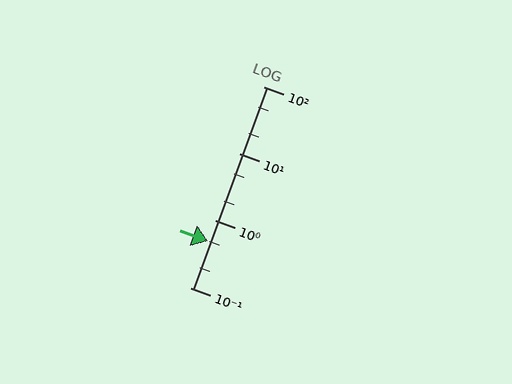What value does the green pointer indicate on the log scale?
The pointer indicates approximately 0.49.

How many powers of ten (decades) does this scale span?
The scale spans 3 decades, from 0.1 to 100.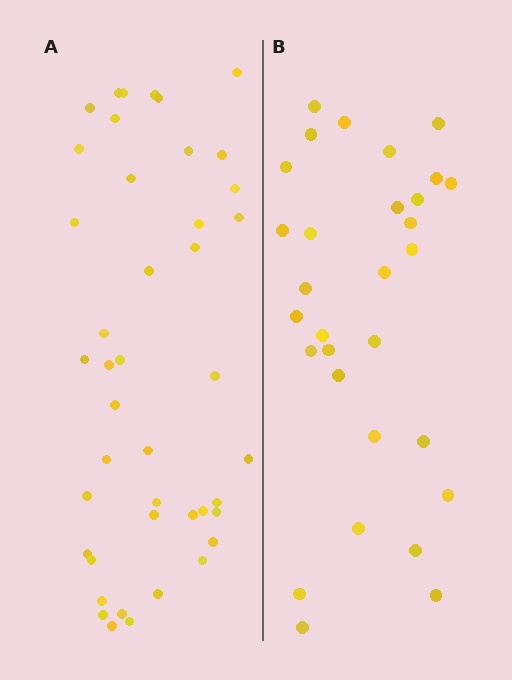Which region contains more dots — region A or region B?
Region A (the left region) has more dots.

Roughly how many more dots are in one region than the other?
Region A has approximately 15 more dots than region B.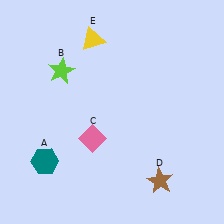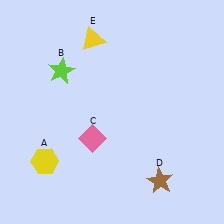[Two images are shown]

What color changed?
The hexagon (A) changed from teal in Image 1 to yellow in Image 2.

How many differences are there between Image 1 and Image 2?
There is 1 difference between the two images.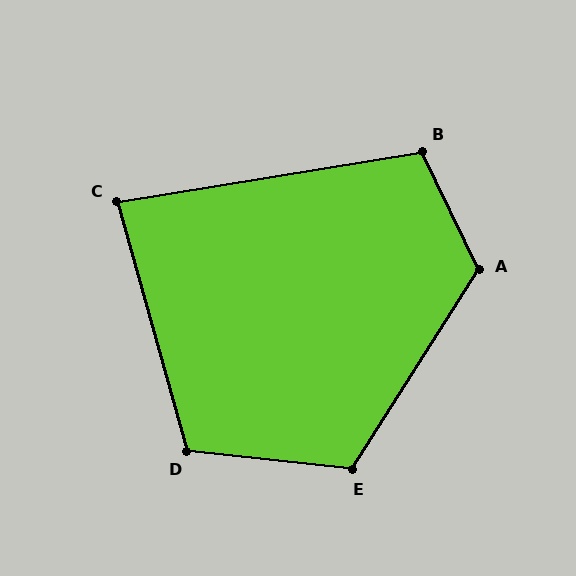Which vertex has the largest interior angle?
A, at approximately 122 degrees.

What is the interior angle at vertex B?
Approximately 106 degrees (obtuse).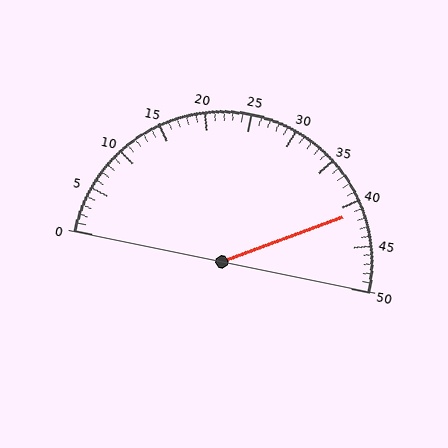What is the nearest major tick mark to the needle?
The nearest major tick mark is 40.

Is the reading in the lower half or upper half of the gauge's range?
The reading is in the upper half of the range (0 to 50).